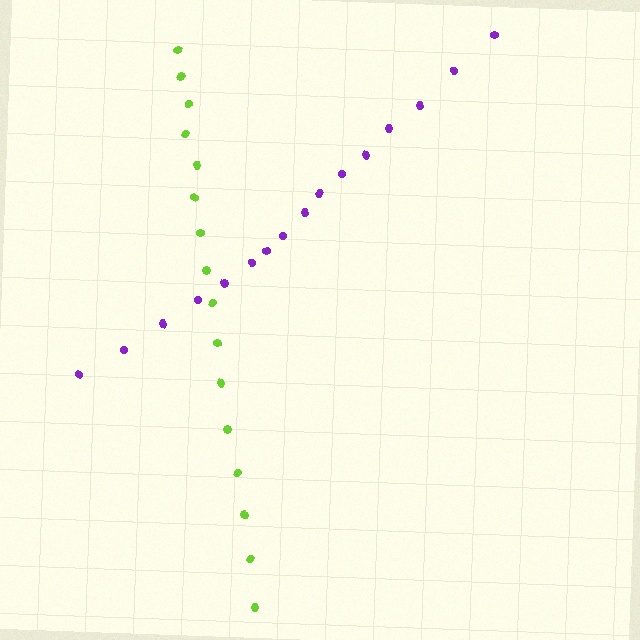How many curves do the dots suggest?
There are 2 distinct paths.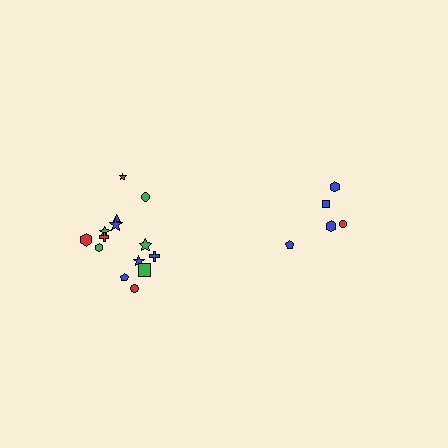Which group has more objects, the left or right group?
The left group.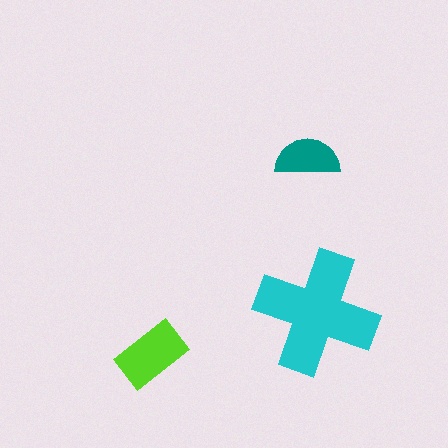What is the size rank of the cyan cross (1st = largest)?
1st.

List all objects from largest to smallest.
The cyan cross, the lime rectangle, the teal semicircle.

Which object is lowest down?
The lime rectangle is bottommost.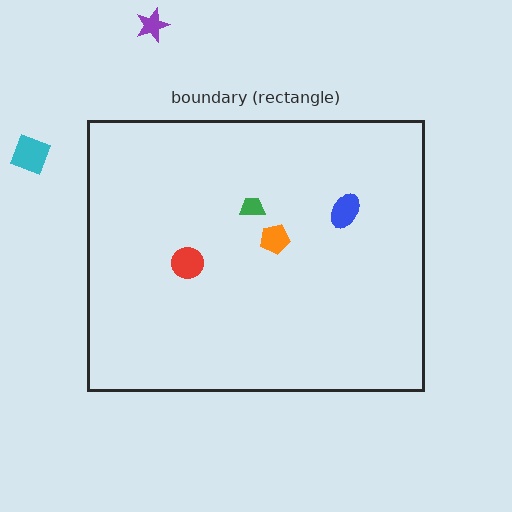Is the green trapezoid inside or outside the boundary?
Inside.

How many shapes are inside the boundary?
4 inside, 2 outside.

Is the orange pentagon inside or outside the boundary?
Inside.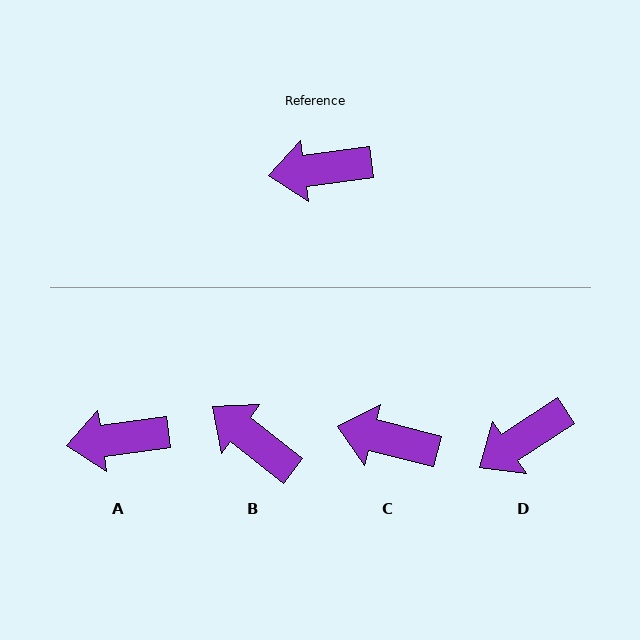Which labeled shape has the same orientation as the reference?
A.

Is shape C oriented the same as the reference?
No, it is off by about 22 degrees.